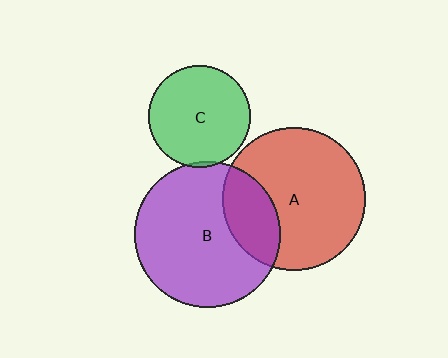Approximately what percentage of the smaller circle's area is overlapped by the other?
Approximately 5%.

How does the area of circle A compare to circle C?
Approximately 2.0 times.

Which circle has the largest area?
Circle B (purple).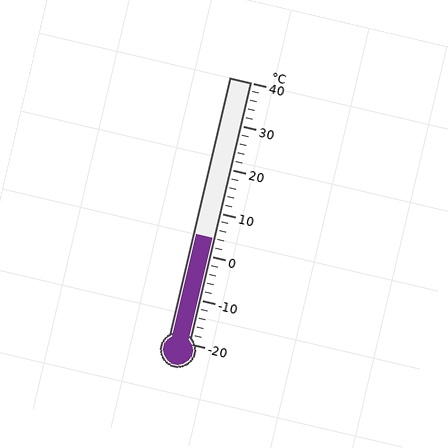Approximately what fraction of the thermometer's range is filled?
The thermometer is filled to approximately 40% of its range.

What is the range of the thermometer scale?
The thermometer scale ranges from -20°C to 40°C.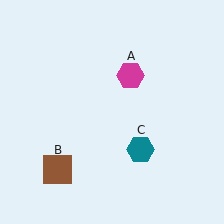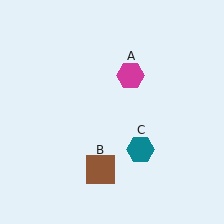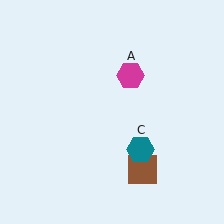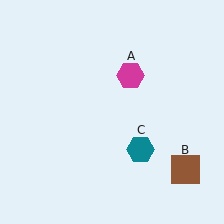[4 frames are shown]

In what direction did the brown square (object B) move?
The brown square (object B) moved right.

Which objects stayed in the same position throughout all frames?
Magenta hexagon (object A) and teal hexagon (object C) remained stationary.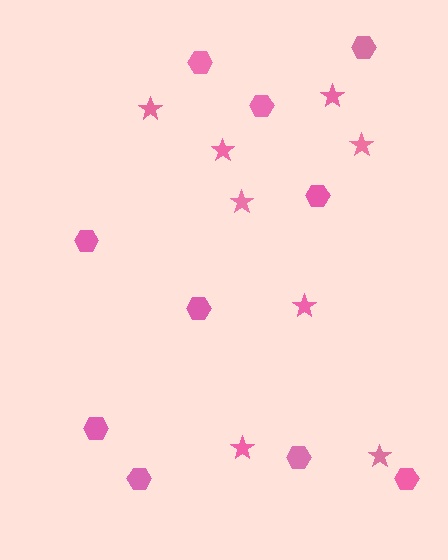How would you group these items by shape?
There are 2 groups: one group of stars (8) and one group of hexagons (10).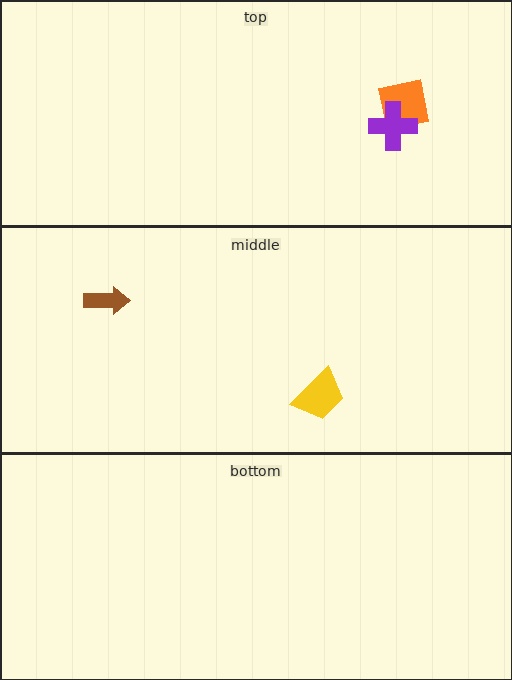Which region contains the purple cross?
The top region.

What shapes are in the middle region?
The yellow trapezoid, the brown arrow.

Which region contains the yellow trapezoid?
The middle region.